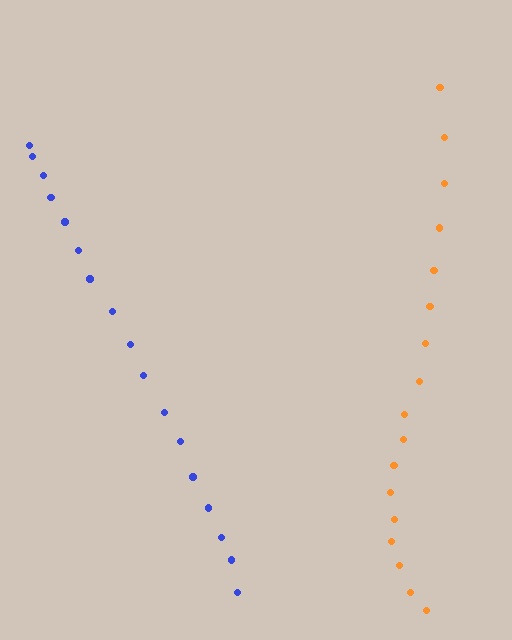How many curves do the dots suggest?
There are 2 distinct paths.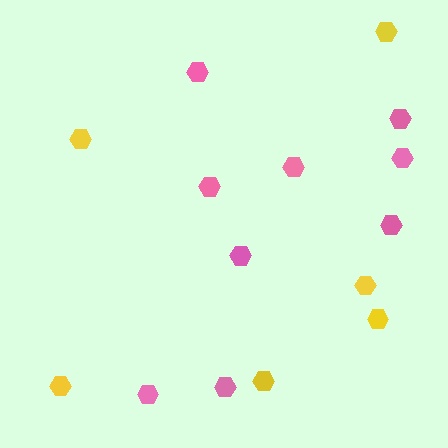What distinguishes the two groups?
There are 2 groups: one group of yellow hexagons (6) and one group of pink hexagons (9).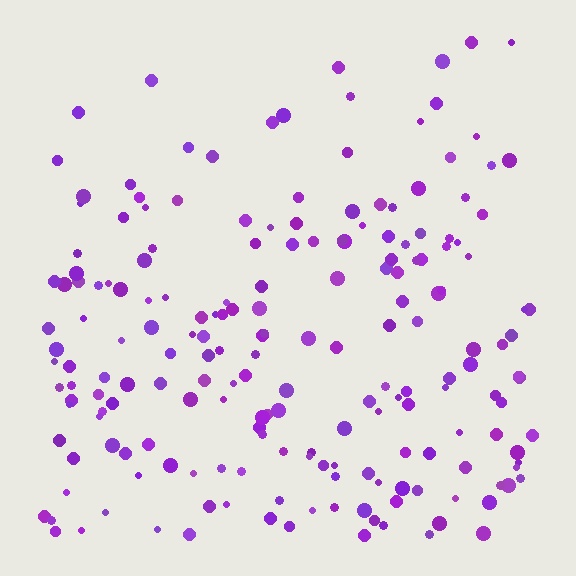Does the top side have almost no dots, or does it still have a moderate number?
Still a moderate number, just noticeably fewer than the bottom.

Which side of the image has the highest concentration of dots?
The bottom.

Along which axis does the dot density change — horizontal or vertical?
Vertical.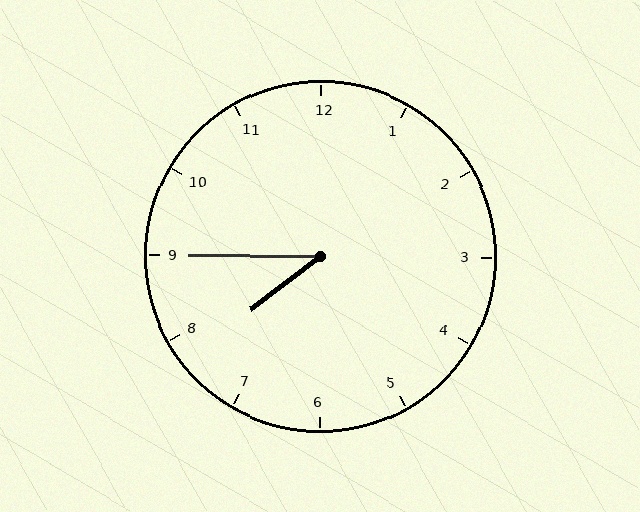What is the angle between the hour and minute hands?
Approximately 38 degrees.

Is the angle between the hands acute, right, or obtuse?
It is acute.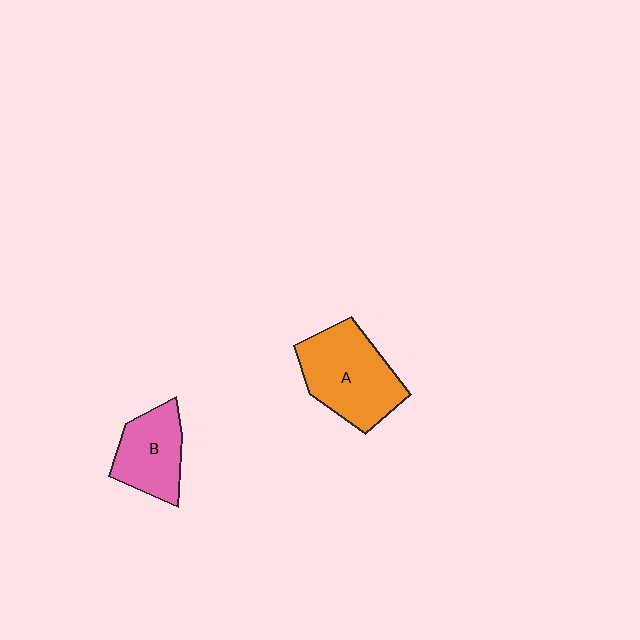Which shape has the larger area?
Shape A (orange).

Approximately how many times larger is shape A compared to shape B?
Approximately 1.5 times.